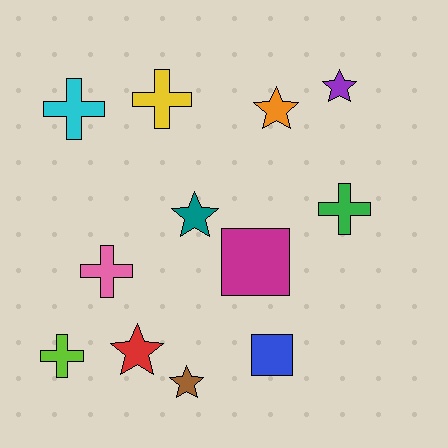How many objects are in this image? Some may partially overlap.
There are 12 objects.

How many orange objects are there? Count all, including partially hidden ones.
There is 1 orange object.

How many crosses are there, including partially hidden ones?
There are 5 crosses.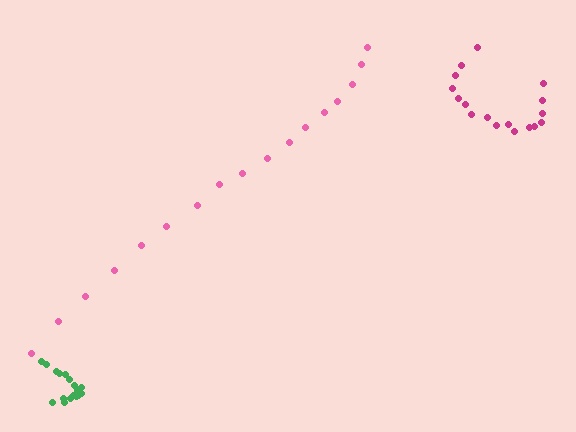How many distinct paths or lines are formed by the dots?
There are 3 distinct paths.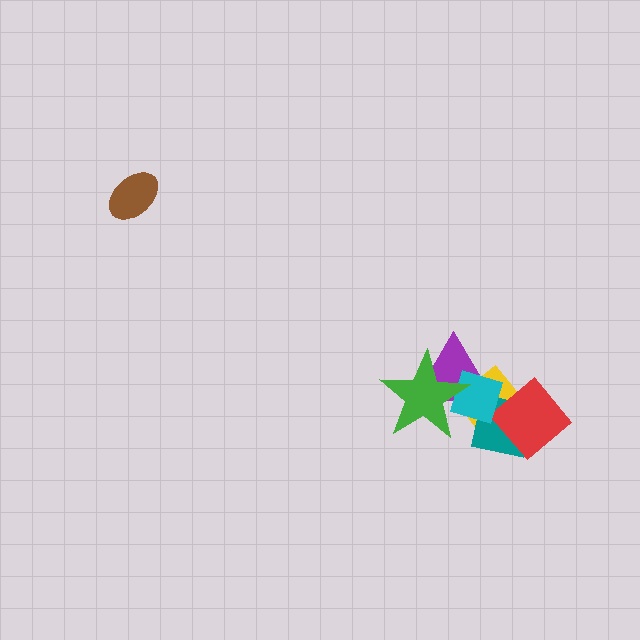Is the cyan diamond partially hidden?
Yes, it is partially covered by another shape.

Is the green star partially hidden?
No, no other shape covers it.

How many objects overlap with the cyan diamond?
5 objects overlap with the cyan diamond.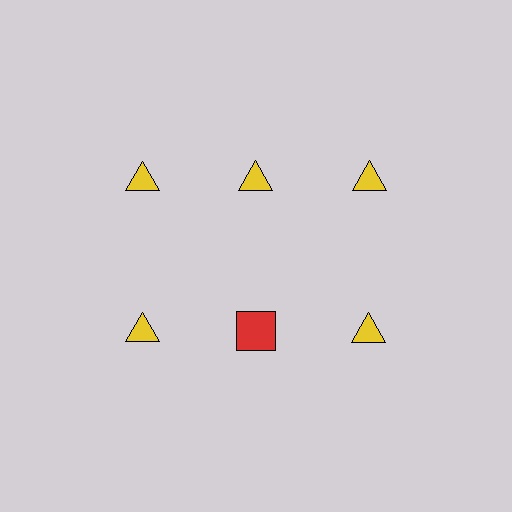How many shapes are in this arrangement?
There are 6 shapes arranged in a grid pattern.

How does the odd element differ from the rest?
It differs in both color (red instead of yellow) and shape (square instead of triangle).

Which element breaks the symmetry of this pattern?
The red square in the second row, second from left column breaks the symmetry. All other shapes are yellow triangles.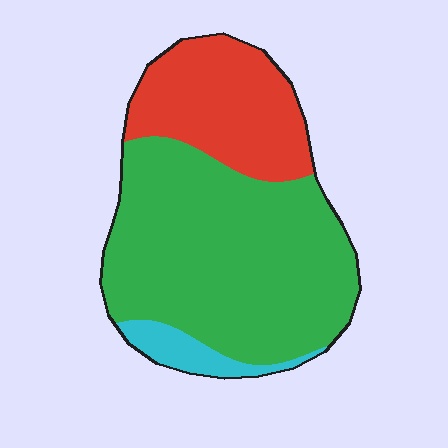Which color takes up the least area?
Cyan, at roughly 5%.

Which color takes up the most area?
Green, at roughly 65%.